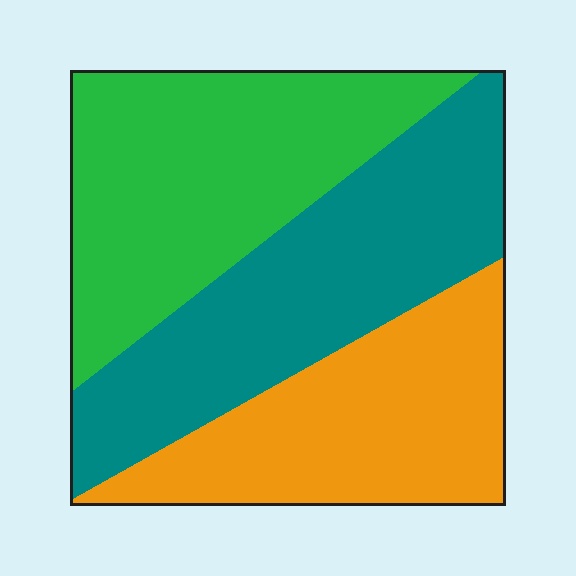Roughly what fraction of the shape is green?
Green takes up between a quarter and a half of the shape.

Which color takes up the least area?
Orange, at roughly 30%.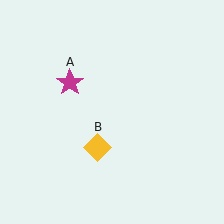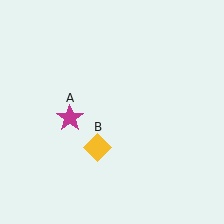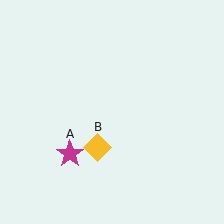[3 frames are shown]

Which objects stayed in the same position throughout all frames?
Yellow diamond (object B) remained stationary.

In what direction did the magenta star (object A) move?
The magenta star (object A) moved down.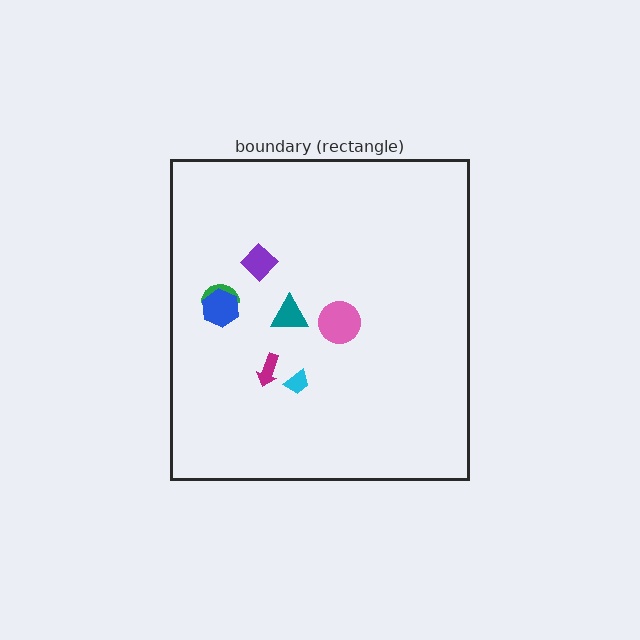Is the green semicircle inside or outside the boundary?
Inside.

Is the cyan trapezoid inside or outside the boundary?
Inside.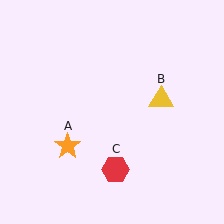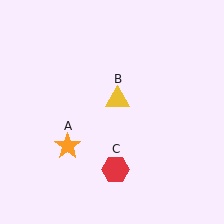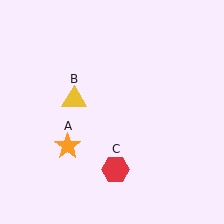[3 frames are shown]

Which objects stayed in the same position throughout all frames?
Orange star (object A) and red hexagon (object C) remained stationary.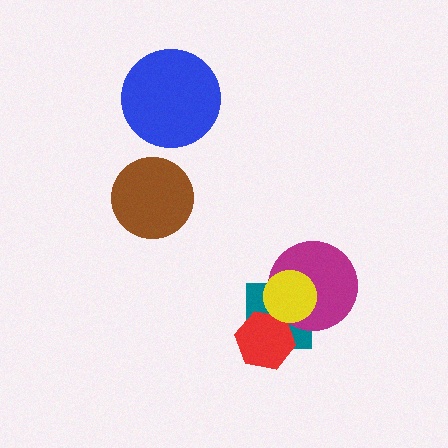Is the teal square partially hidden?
Yes, it is partially covered by another shape.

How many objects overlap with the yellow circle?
3 objects overlap with the yellow circle.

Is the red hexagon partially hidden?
Yes, it is partially covered by another shape.